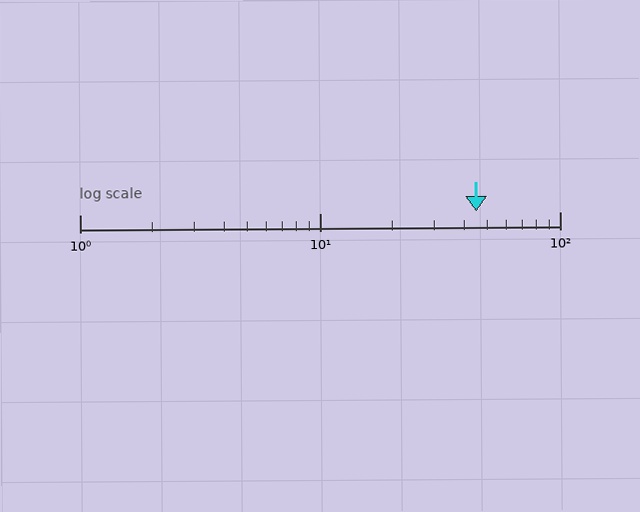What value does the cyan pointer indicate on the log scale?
The pointer indicates approximately 45.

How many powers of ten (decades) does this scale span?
The scale spans 2 decades, from 1 to 100.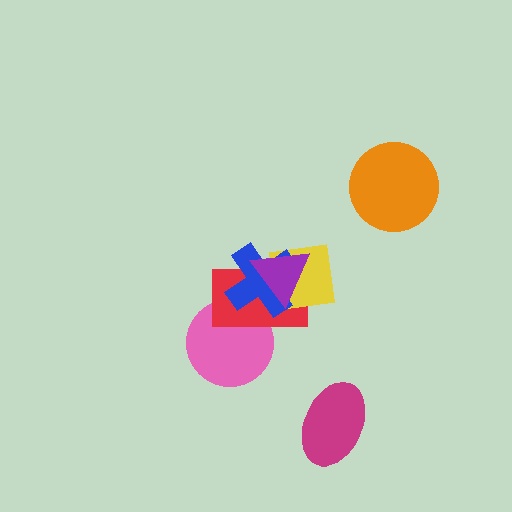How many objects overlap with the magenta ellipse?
0 objects overlap with the magenta ellipse.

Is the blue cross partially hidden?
Yes, it is partially covered by another shape.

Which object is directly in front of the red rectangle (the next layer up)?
The yellow square is directly in front of the red rectangle.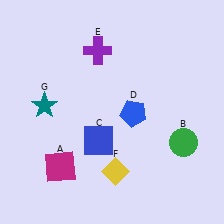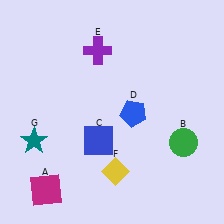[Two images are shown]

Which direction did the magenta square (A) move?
The magenta square (A) moved down.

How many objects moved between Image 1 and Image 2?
2 objects moved between the two images.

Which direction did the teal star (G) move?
The teal star (G) moved down.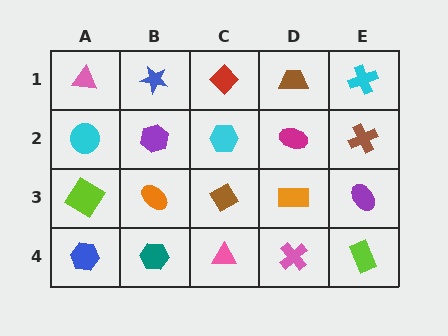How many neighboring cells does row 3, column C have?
4.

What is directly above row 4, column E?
A purple ellipse.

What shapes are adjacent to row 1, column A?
A cyan circle (row 2, column A), a blue star (row 1, column B).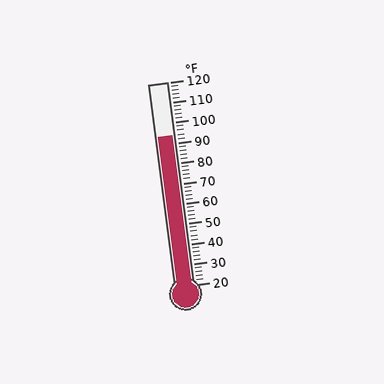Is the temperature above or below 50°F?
The temperature is above 50°F.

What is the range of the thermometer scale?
The thermometer scale ranges from 20°F to 120°F.